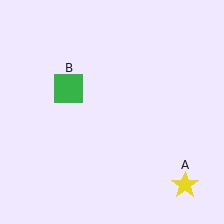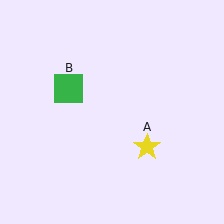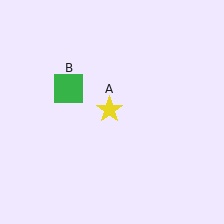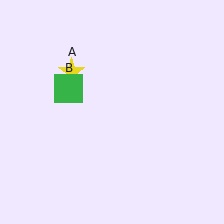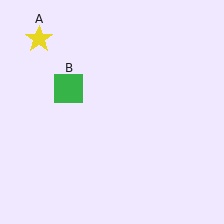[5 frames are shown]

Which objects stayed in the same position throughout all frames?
Green square (object B) remained stationary.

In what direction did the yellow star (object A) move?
The yellow star (object A) moved up and to the left.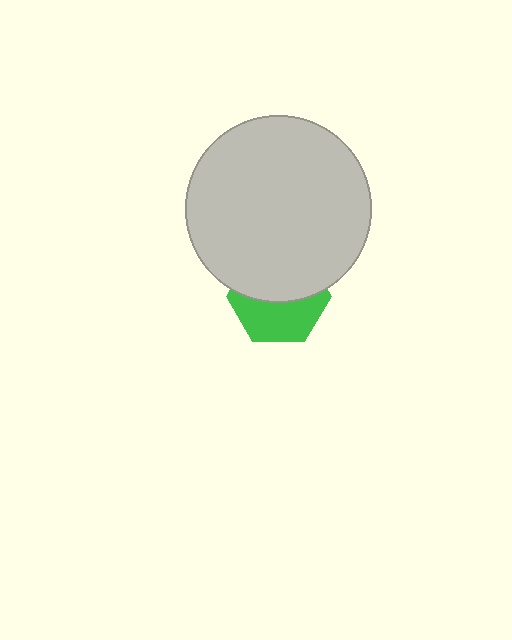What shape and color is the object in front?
The object in front is a light gray circle.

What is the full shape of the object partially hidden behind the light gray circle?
The partially hidden object is a green hexagon.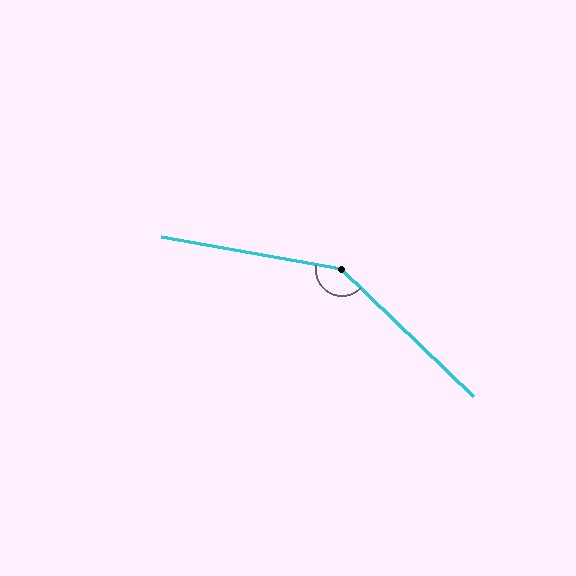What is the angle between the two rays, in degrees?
Approximately 146 degrees.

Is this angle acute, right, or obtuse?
It is obtuse.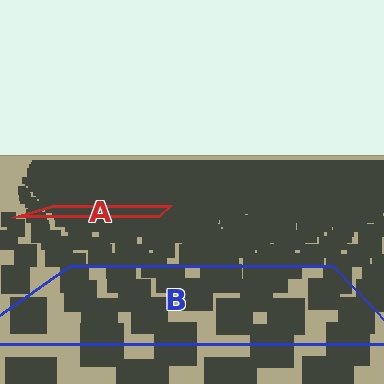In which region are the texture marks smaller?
The texture marks are smaller in region A, because it is farther away.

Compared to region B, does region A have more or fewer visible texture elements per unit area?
Region A has more texture elements per unit area — they are packed more densely because it is farther away.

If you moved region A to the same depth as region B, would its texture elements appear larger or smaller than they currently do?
They would appear larger. At a closer depth, the same texture elements are projected at a bigger on-screen size.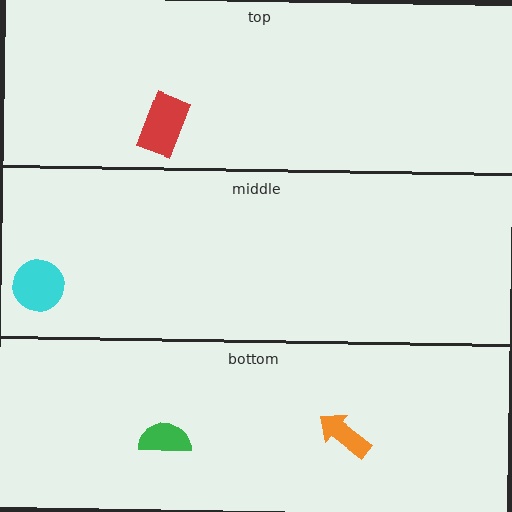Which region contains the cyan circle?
The middle region.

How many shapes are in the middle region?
1.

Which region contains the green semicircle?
The bottom region.